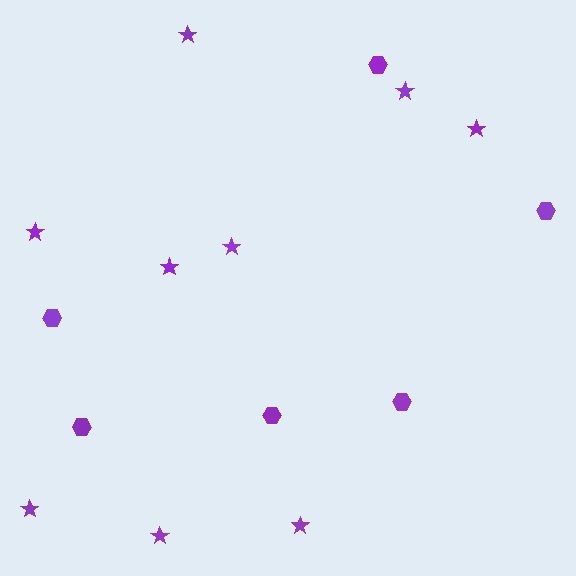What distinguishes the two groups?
There are 2 groups: one group of stars (9) and one group of hexagons (6).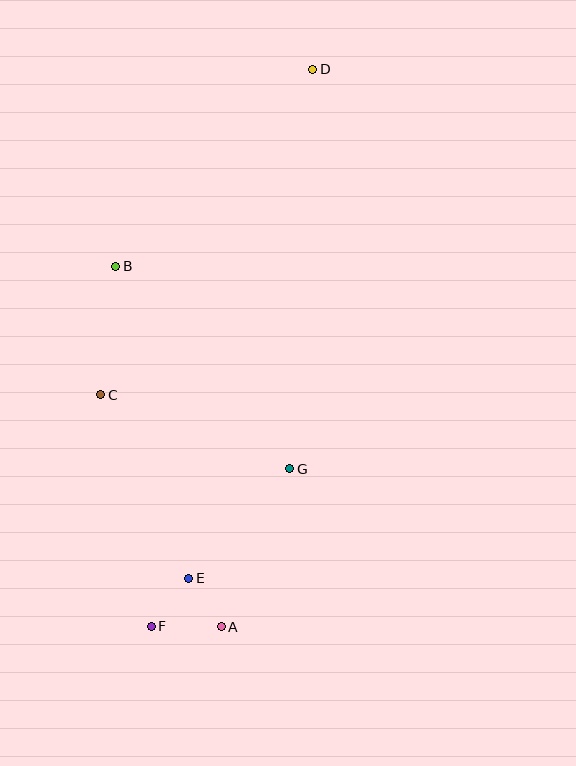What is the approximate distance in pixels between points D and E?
The distance between D and E is approximately 524 pixels.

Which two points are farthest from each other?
Points D and F are farthest from each other.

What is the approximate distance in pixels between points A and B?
The distance between A and B is approximately 375 pixels.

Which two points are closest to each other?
Points A and E are closest to each other.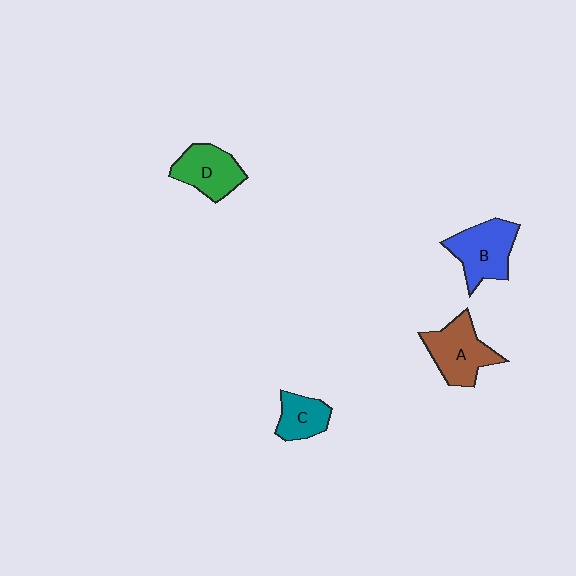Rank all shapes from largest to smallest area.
From largest to smallest: B (blue), A (brown), D (green), C (teal).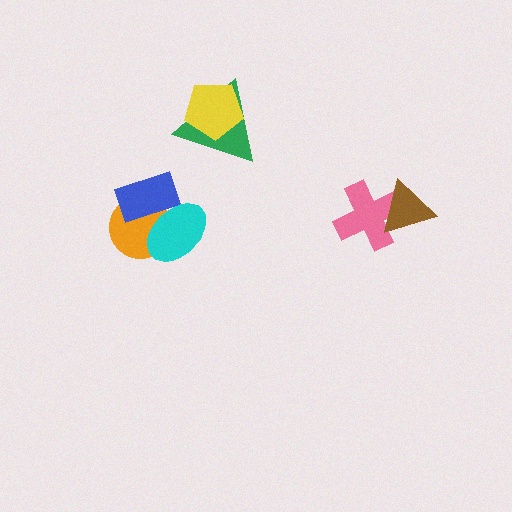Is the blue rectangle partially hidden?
Yes, it is partially covered by another shape.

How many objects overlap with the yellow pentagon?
1 object overlaps with the yellow pentagon.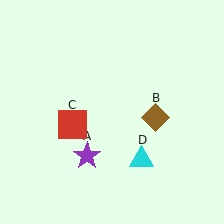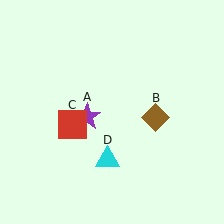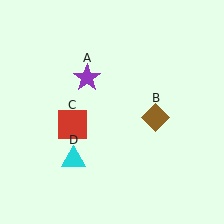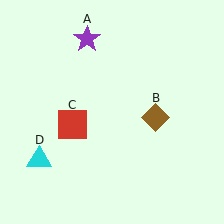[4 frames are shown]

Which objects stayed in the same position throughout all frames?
Brown diamond (object B) and red square (object C) remained stationary.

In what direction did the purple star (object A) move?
The purple star (object A) moved up.